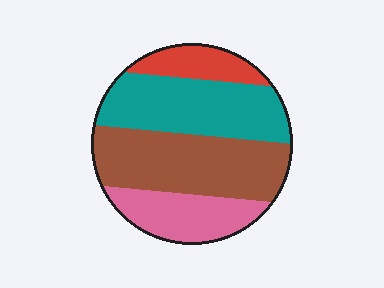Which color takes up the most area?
Brown, at roughly 35%.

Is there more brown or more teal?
Brown.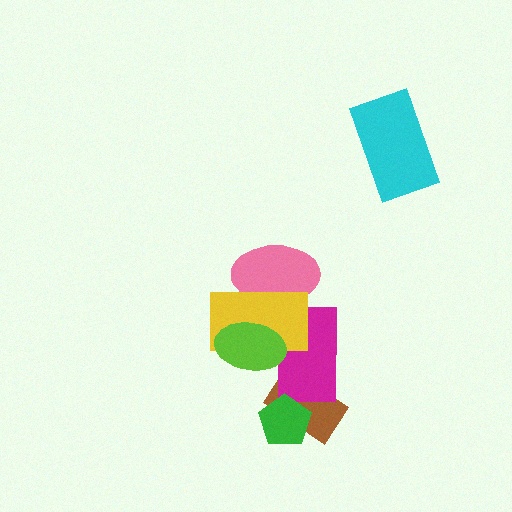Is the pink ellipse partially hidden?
Yes, it is partially covered by another shape.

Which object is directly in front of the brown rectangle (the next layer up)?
The magenta rectangle is directly in front of the brown rectangle.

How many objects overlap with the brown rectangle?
2 objects overlap with the brown rectangle.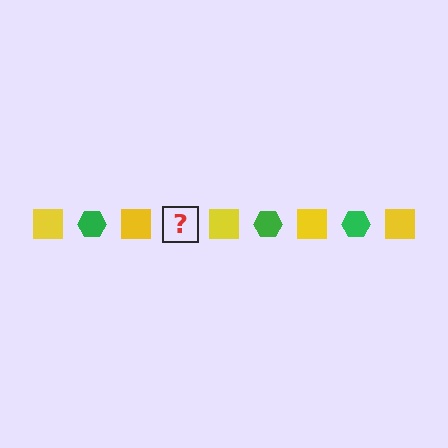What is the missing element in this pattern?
The missing element is a green hexagon.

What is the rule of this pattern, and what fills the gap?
The rule is that the pattern alternates between yellow square and green hexagon. The gap should be filled with a green hexagon.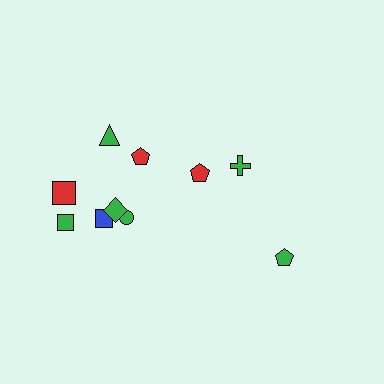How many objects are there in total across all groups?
There are 10 objects.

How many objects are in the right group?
There are 3 objects.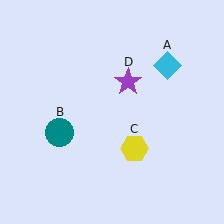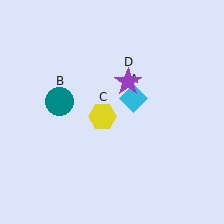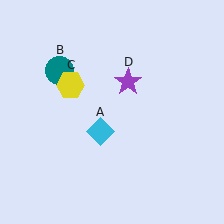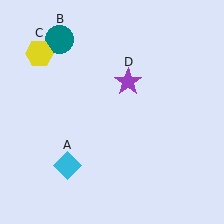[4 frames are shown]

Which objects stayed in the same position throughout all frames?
Purple star (object D) remained stationary.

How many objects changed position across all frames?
3 objects changed position: cyan diamond (object A), teal circle (object B), yellow hexagon (object C).